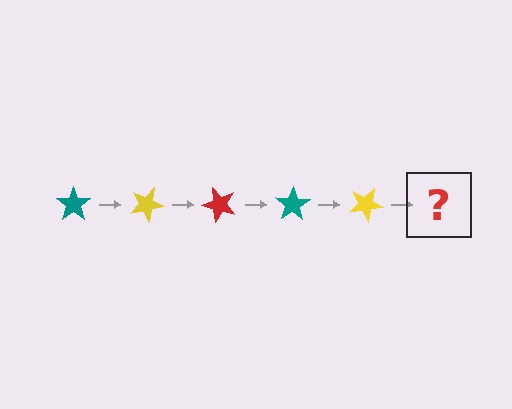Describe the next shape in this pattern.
It should be a red star, rotated 125 degrees from the start.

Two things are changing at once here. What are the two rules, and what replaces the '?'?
The two rules are that it rotates 25 degrees each step and the color cycles through teal, yellow, and red. The '?' should be a red star, rotated 125 degrees from the start.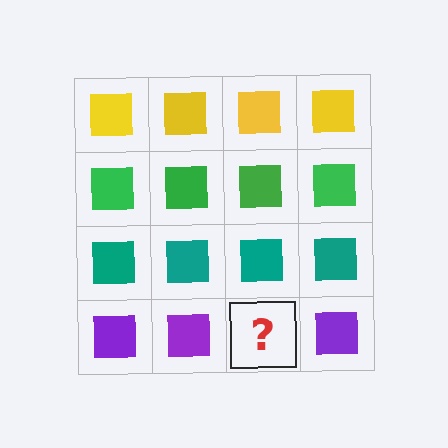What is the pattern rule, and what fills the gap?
The rule is that each row has a consistent color. The gap should be filled with a purple square.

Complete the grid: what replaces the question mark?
The question mark should be replaced with a purple square.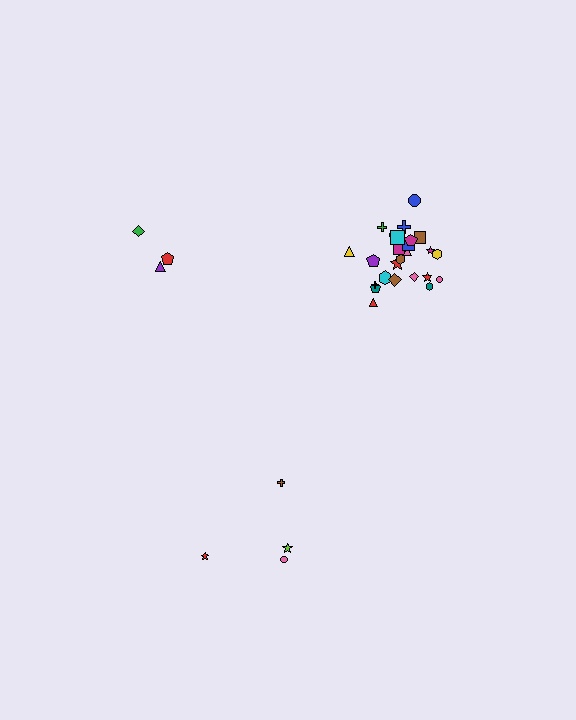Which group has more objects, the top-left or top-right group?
The top-right group.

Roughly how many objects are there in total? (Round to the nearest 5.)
Roughly 30 objects in total.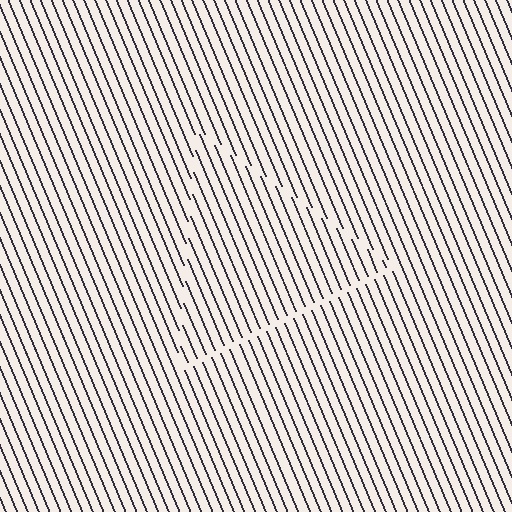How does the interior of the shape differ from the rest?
The interior of the shape contains the same grating, shifted by half a period — the contour is defined by the phase discontinuity where line-ends from the inner and outer gratings abut.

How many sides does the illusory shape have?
3 sides — the line-ends trace a triangle.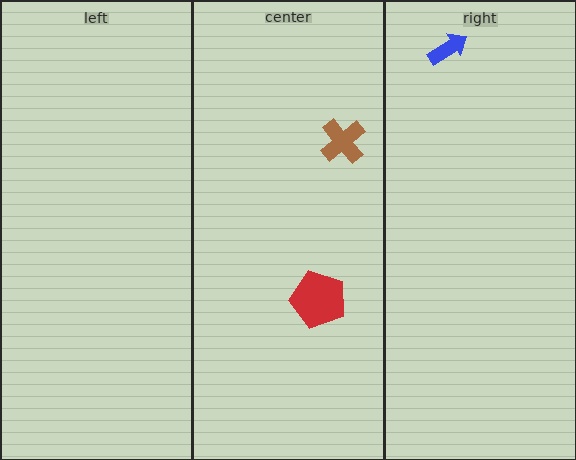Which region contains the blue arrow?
The right region.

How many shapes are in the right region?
1.